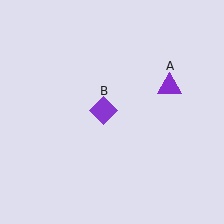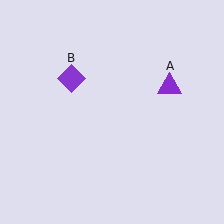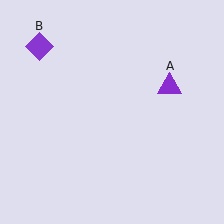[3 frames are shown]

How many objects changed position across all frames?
1 object changed position: purple diamond (object B).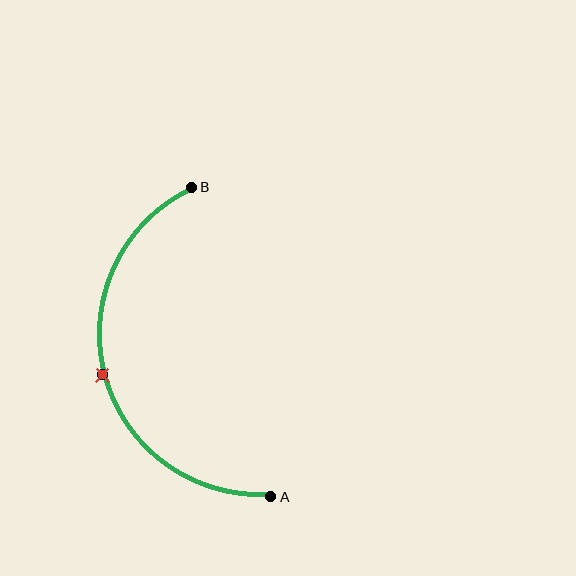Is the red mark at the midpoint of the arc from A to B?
Yes. The red mark lies on the arc at equal arc-length from both A and B — it is the arc midpoint.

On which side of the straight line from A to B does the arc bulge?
The arc bulges to the left of the straight line connecting A and B.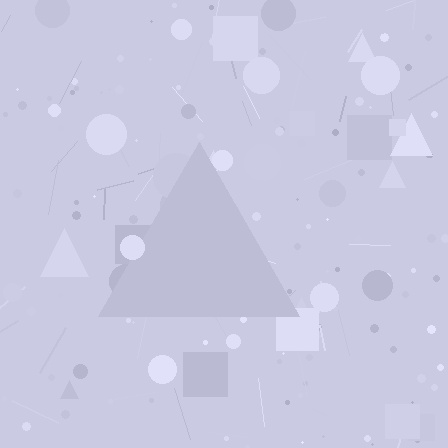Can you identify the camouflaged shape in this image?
The camouflaged shape is a triangle.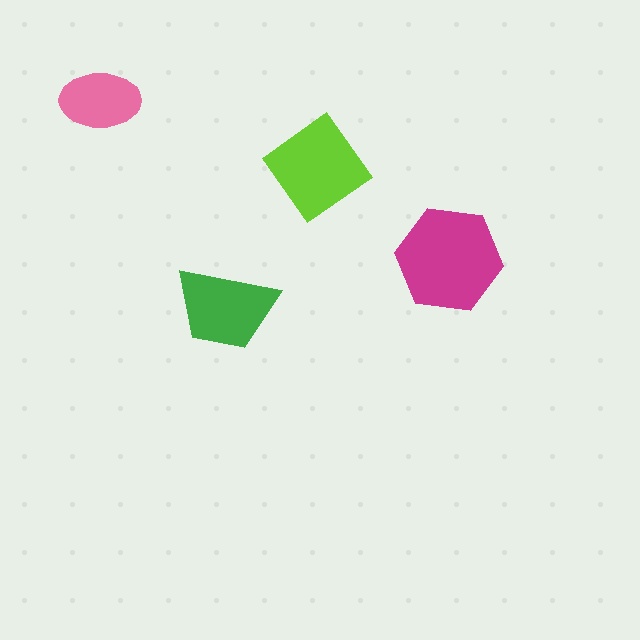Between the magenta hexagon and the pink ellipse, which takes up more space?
The magenta hexagon.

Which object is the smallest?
The pink ellipse.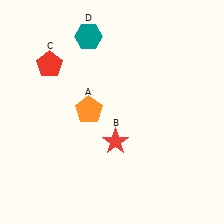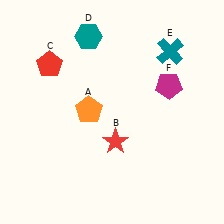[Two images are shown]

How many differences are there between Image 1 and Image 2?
There are 2 differences between the two images.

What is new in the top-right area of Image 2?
A magenta pentagon (F) was added in the top-right area of Image 2.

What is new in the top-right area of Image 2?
A teal cross (E) was added in the top-right area of Image 2.